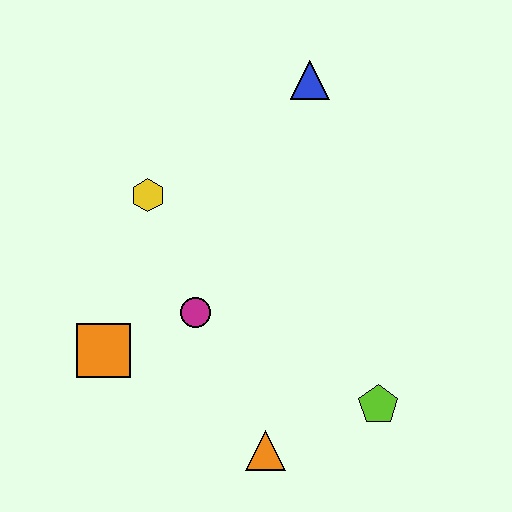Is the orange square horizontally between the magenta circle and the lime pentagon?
No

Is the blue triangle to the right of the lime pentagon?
No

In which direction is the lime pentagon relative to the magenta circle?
The lime pentagon is to the right of the magenta circle.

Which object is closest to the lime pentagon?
The orange triangle is closest to the lime pentagon.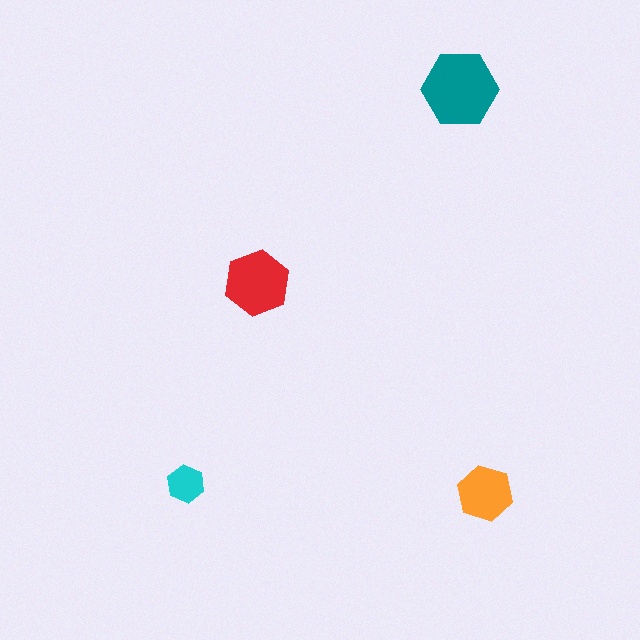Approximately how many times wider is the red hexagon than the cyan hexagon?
About 1.5 times wider.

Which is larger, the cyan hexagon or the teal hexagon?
The teal one.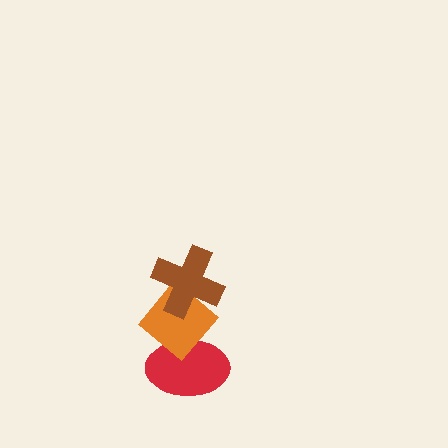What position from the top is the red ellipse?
The red ellipse is 3rd from the top.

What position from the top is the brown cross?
The brown cross is 1st from the top.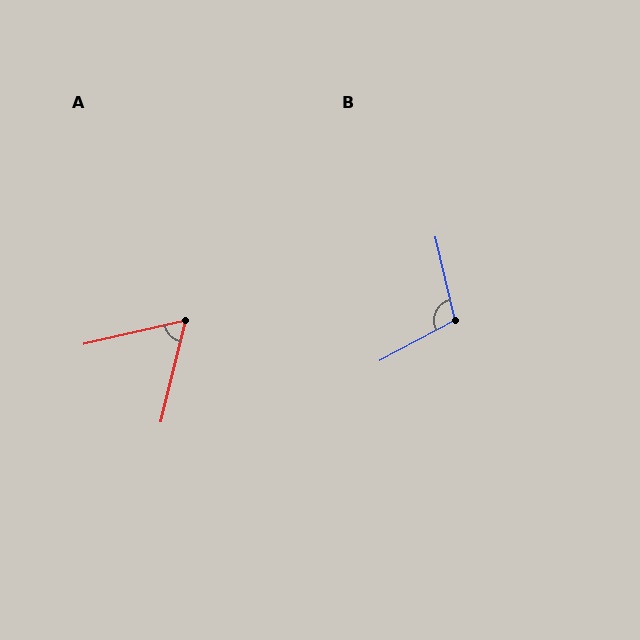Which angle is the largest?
B, at approximately 105 degrees.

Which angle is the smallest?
A, at approximately 63 degrees.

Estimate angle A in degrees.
Approximately 63 degrees.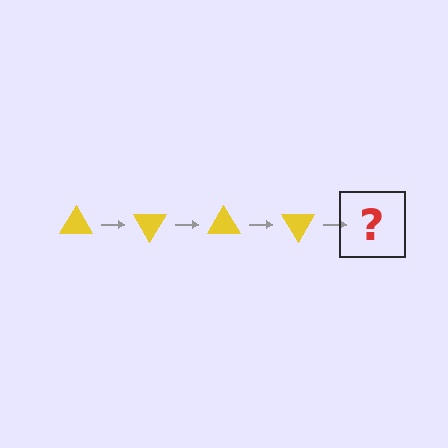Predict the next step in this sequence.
The next step is a yellow triangle rotated 240 degrees.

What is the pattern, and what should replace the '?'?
The pattern is that the triangle rotates 60 degrees each step. The '?' should be a yellow triangle rotated 240 degrees.